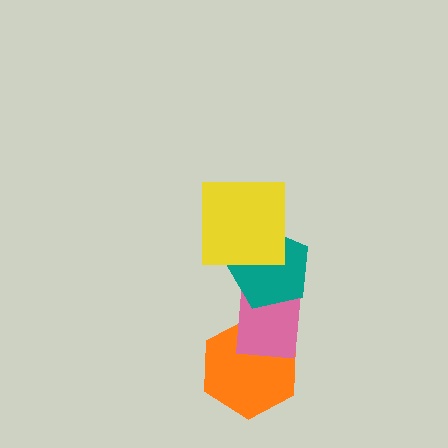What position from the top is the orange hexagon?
The orange hexagon is 4th from the top.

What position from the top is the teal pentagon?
The teal pentagon is 2nd from the top.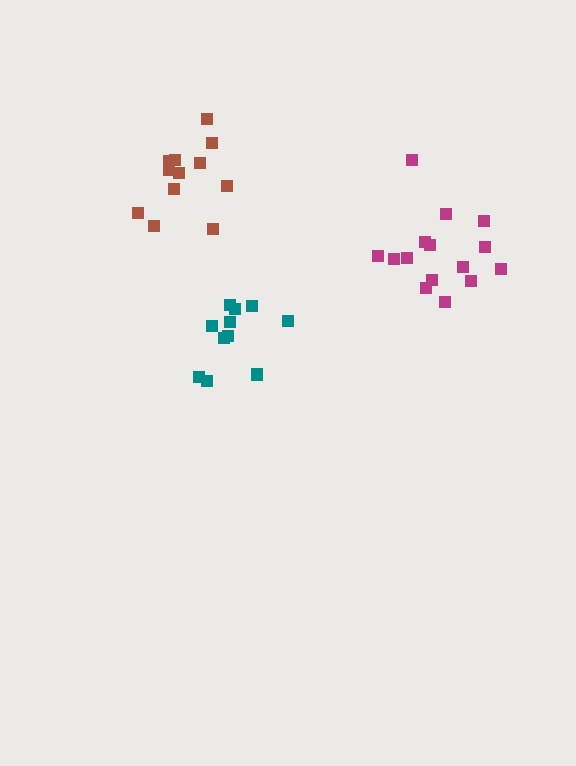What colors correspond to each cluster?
The clusters are colored: brown, teal, magenta.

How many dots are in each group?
Group 1: 12 dots, Group 2: 11 dots, Group 3: 15 dots (38 total).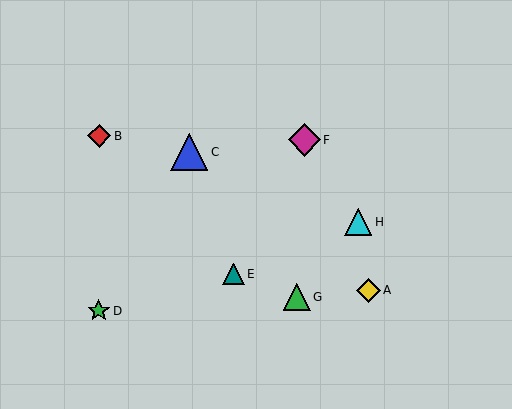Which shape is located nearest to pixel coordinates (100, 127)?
The red diamond (labeled B) at (99, 136) is nearest to that location.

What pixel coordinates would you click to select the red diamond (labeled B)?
Click at (99, 136) to select the red diamond B.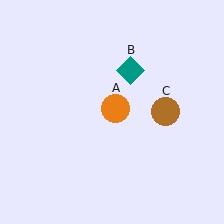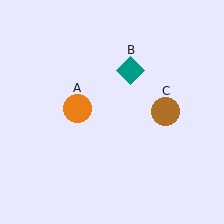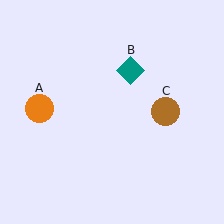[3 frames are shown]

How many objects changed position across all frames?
1 object changed position: orange circle (object A).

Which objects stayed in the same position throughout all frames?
Teal diamond (object B) and brown circle (object C) remained stationary.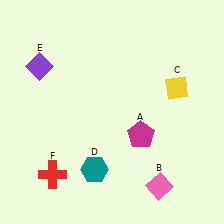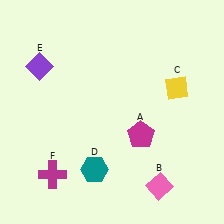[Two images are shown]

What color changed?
The cross (F) changed from red in Image 1 to magenta in Image 2.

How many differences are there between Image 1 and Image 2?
There is 1 difference between the two images.